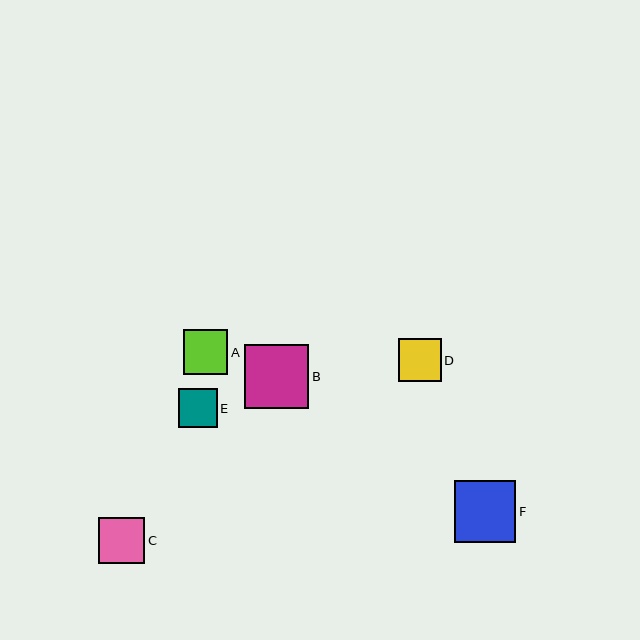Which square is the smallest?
Square E is the smallest with a size of approximately 39 pixels.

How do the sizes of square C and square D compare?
Square C and square D are approximately the same size.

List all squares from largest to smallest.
From largest to smallest: B, F, C, A, D, E.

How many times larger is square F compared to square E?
Square F is approximately 1.6 times the size of square E.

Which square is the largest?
Square B is the largest with a size of approximately 64 pixels.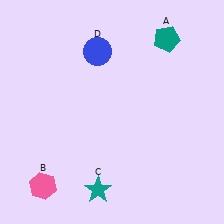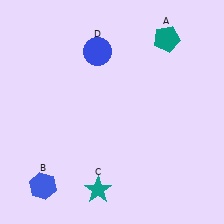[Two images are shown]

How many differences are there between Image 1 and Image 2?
There is 1 difference between the two images.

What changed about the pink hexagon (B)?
In Image 1, B is pink. In Image 2, it changed to blue.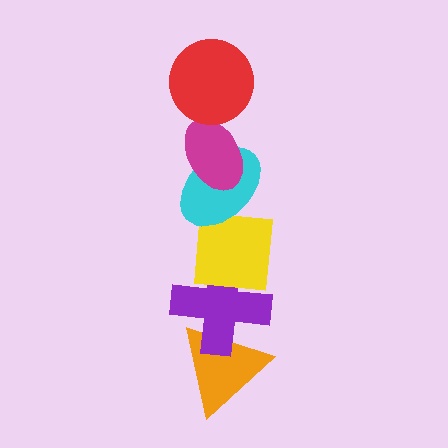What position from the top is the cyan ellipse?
The cyan ellipse is 3rd from the top.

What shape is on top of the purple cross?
The yellow square is on top of the purple cross.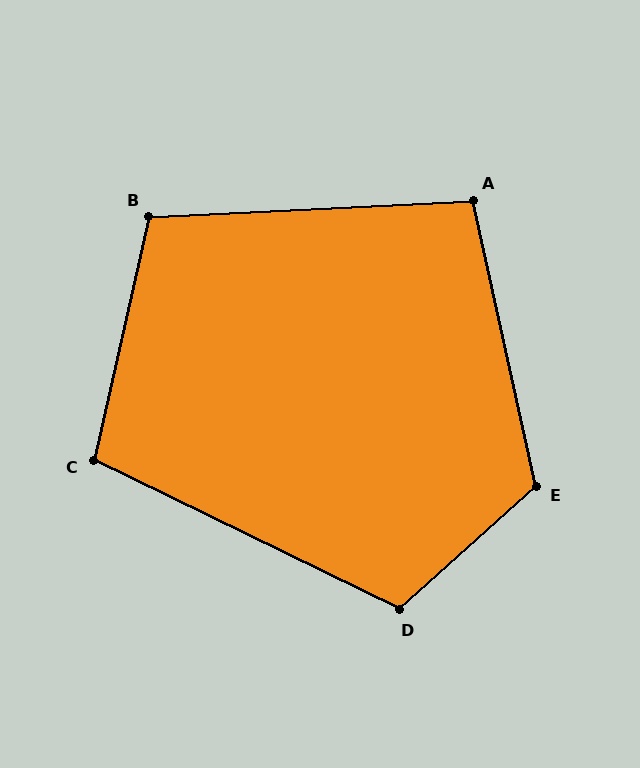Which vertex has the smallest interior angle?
A, at approximately 100 degrees.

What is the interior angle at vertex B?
Approximately 106 degrees (obtuse).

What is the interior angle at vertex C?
Approximately 103 degrees (obtuse).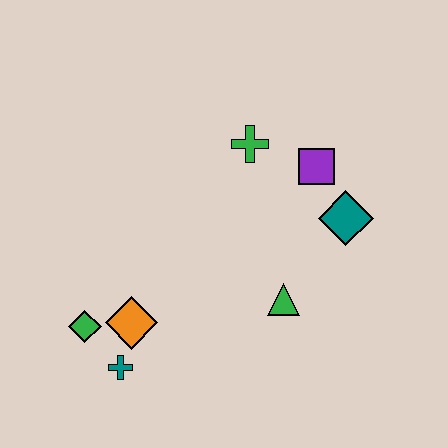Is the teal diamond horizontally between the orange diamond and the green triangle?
No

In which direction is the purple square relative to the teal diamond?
The purple square is above the teal diamond.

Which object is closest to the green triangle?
The teal diamond is closest to the green triangle.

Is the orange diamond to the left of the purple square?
Yes